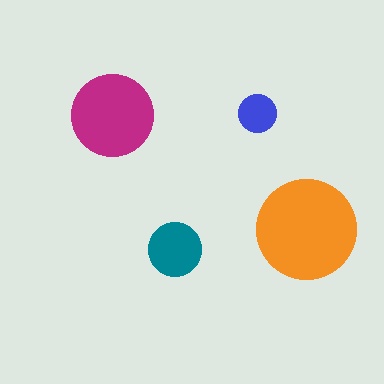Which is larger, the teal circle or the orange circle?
The orange one.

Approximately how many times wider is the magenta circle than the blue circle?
About 2 times wider.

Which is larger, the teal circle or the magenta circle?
The magenta one.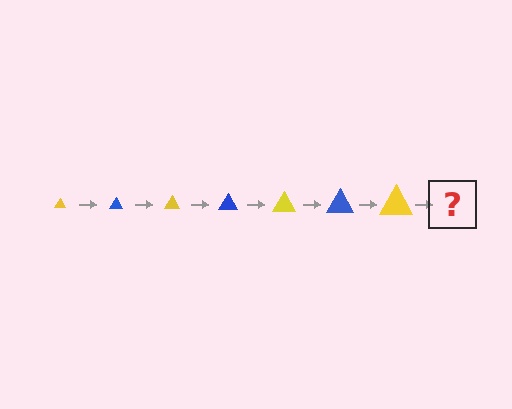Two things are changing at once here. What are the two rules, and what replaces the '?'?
The two rules are that the triangle grows larger each step and the color cycles through yellow and blue. The '?' should be a blue triangle, larger than the previous one.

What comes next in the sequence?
The next element should be a blue triangle, larger than the previous one.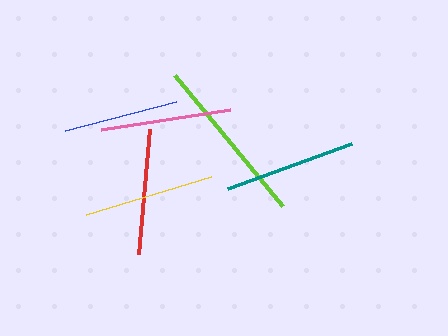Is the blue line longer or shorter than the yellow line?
The yellow line is longer than the blue line.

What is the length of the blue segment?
The blue segment is approximately 114 pixels long.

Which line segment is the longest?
The lime line is the longest at approximately 170 pixels.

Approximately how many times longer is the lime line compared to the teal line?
The lime line is approximately 1.3 times the length of the teal line.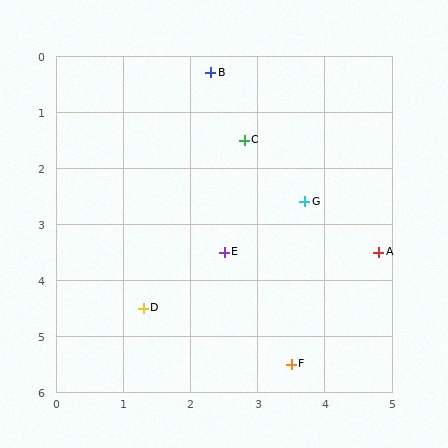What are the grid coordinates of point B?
Point B is at approximately (2.3, 0.3).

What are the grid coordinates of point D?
Point D is at approximately (1.3, 4.5).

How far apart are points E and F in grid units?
Points E and F are about 2.2 grid units apart.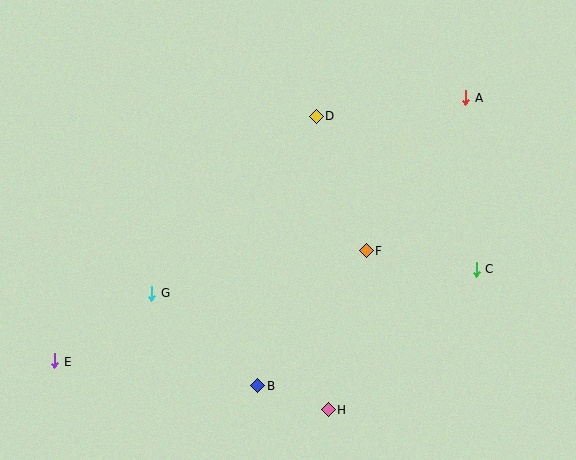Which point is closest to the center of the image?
Point F at (366, 251) is closest to the center.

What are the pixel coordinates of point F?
Point F is at (366, 251).